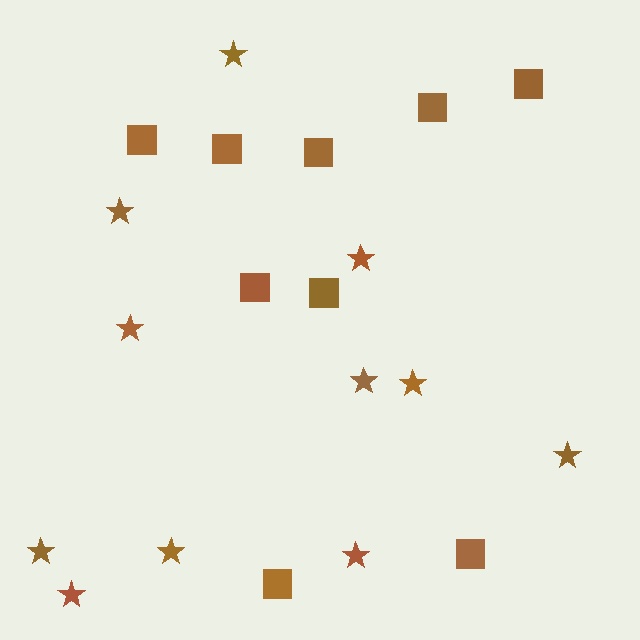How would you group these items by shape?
There are 2 groups: one group of squares (9) and one group of stars (11).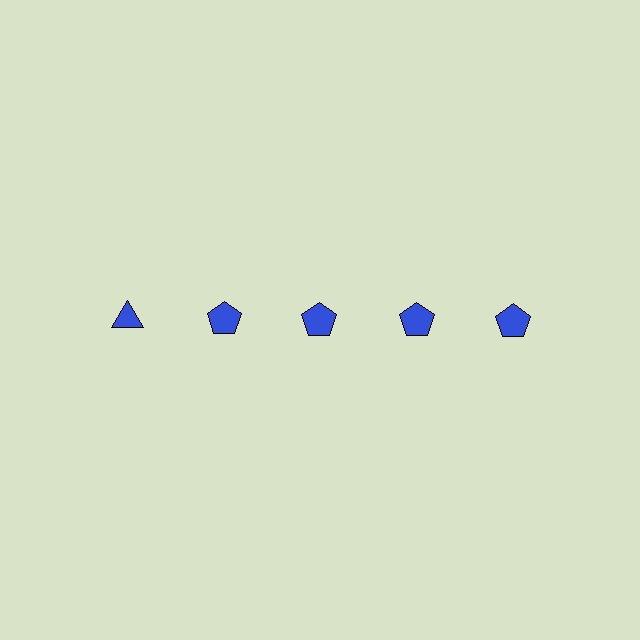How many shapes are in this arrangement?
There are 5 shapes arranged in a grid pattern.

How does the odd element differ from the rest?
It has a different shape: triangle instead of pentagon.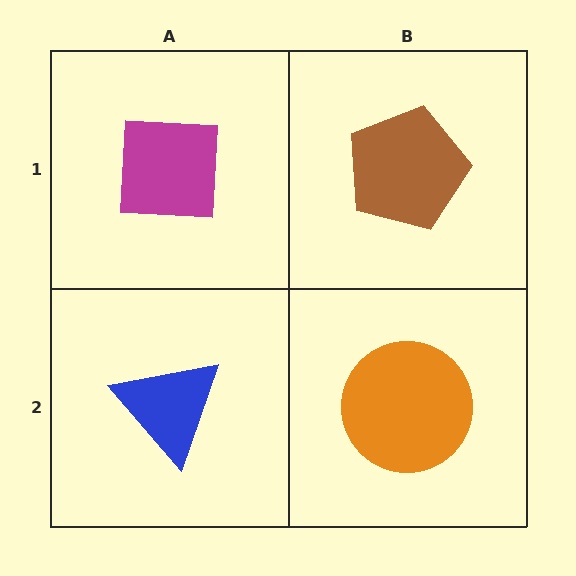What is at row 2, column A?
A blue triangle.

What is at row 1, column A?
A magenta square.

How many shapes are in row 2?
2 shapes.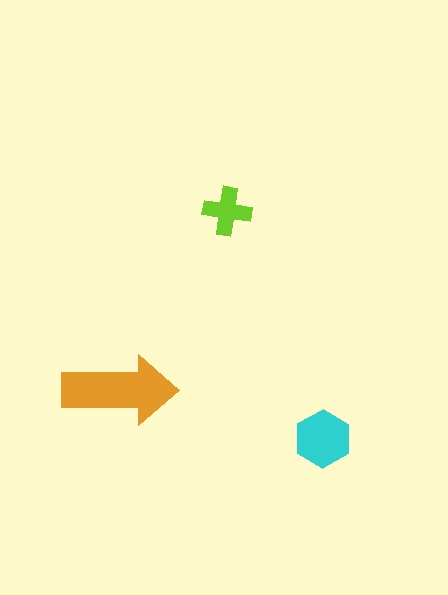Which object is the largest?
The orange arrow.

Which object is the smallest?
The lime cross.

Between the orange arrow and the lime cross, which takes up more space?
The orange arrow.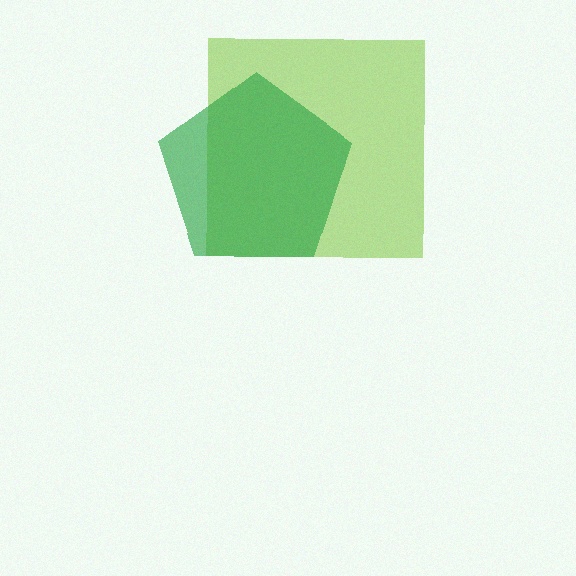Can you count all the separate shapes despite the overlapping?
Yes, there are 2 separate shapes.